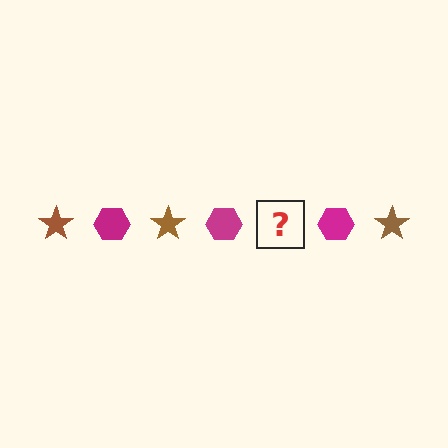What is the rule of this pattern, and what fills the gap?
The rule is that the pattern alternates between brown star and magenta hexagon. The gap should be filled with a brown star.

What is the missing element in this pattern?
The missing element is a brown star.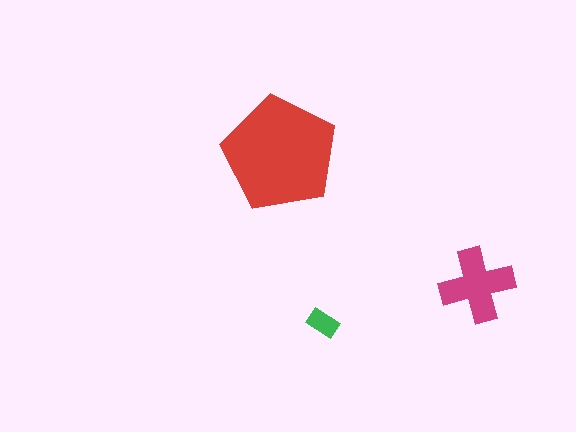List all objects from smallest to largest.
The green rectangle, the magenta cross, the red pentagon.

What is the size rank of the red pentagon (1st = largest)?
1st.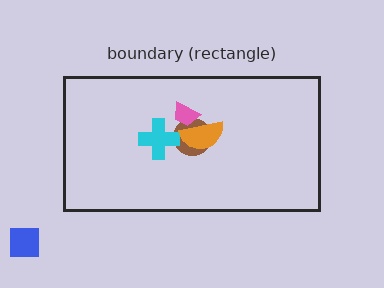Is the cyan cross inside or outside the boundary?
Inside.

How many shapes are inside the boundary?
4 inside, 1 outside.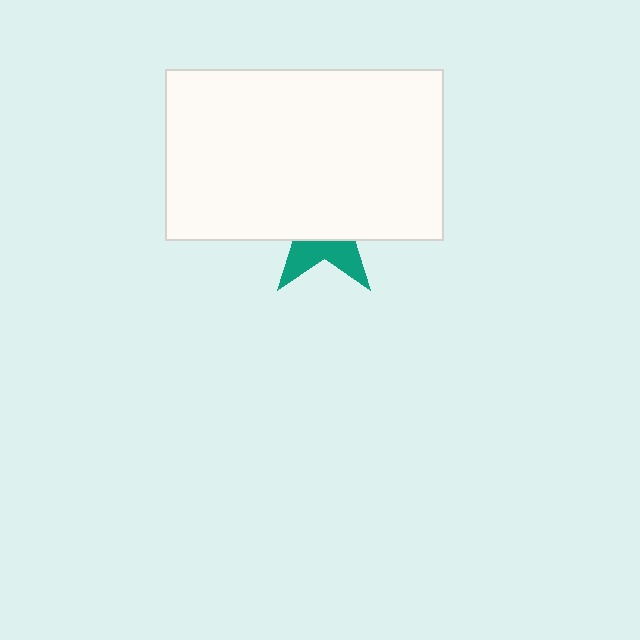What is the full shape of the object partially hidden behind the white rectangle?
The partially hidden object is a teal star.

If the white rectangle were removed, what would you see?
You would see the complete teal star.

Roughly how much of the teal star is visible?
A small part of it is visible (roughly 32%).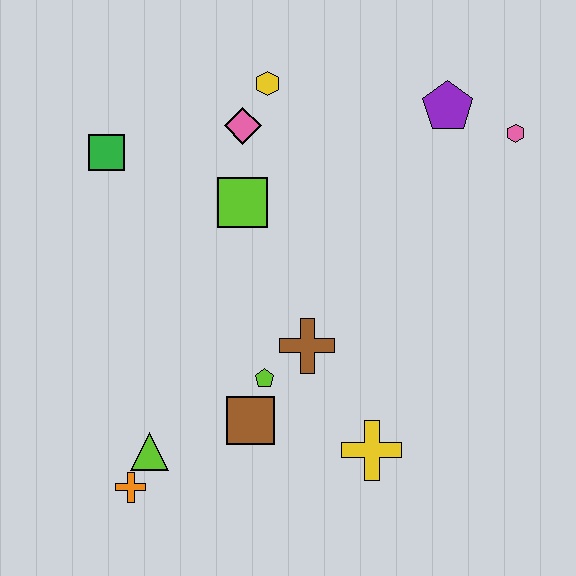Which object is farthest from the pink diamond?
The orange cross is farthest from the pink diamond.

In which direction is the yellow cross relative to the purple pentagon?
The yellow cross is below the purple pentagon.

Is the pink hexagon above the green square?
Yes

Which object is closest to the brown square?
The lime pentagon is closest to the brown square.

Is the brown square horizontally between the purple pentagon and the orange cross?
Yes